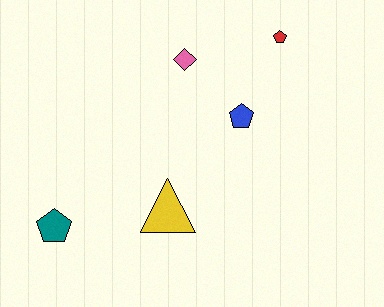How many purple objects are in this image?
There are no purple objects.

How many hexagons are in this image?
There are no hexagons.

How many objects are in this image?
There are 5 objects.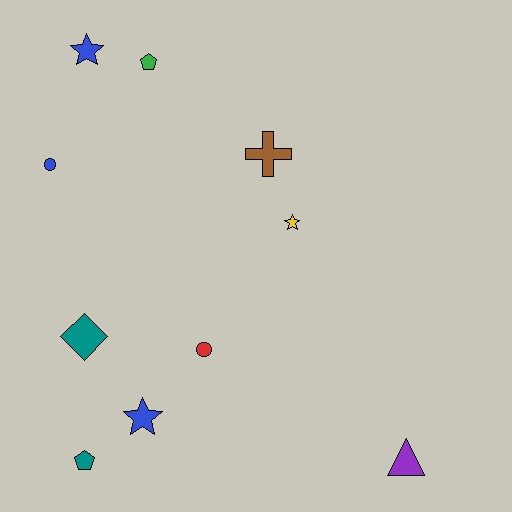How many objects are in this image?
There are 10 objects.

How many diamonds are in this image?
There is 1 diamond.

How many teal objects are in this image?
There are 2 teal objects.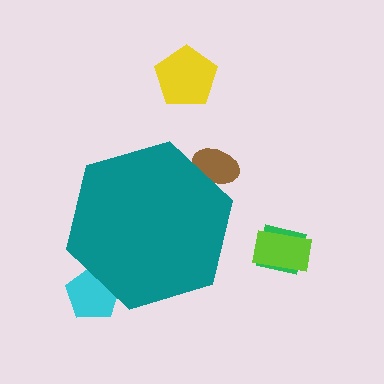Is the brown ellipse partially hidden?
Yes, the brown ellipse is partially hidden behind the teal hexagon.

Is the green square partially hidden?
No, the green square is fully visible.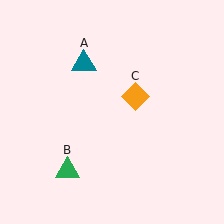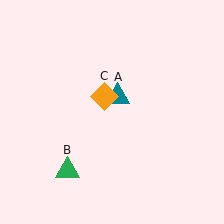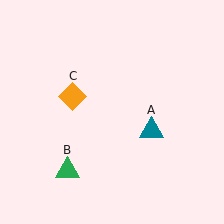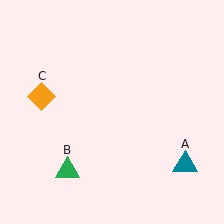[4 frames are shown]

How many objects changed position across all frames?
2 objects changed position: teal triangle (object A), orange diamond (object C).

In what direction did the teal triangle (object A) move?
The teal triangle (object A) moved down and to the right.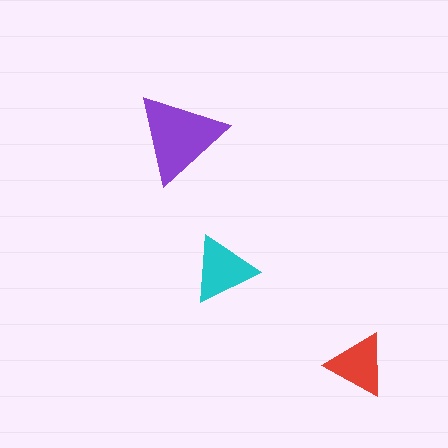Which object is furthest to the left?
The purple triangle is leftmost.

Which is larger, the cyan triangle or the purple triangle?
The purple one.